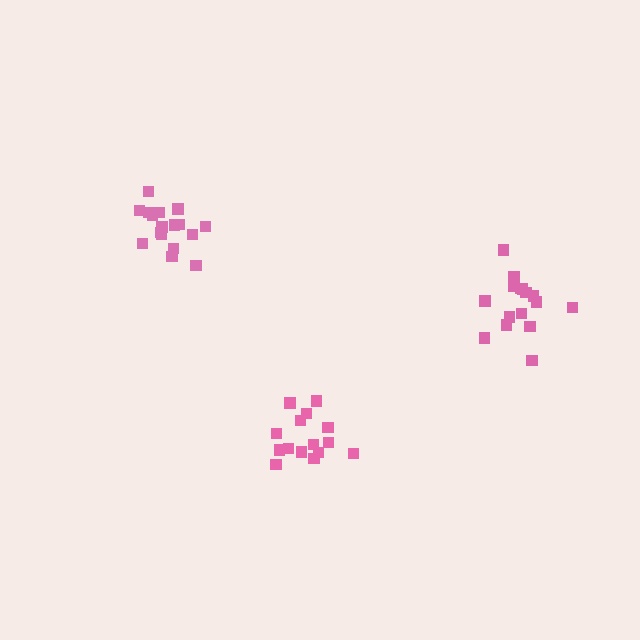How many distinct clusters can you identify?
There are 3 distinct clusters.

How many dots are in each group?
Group 1: 17 dots, Group 2: 15 dots, Group 3: 16 dots (48 total).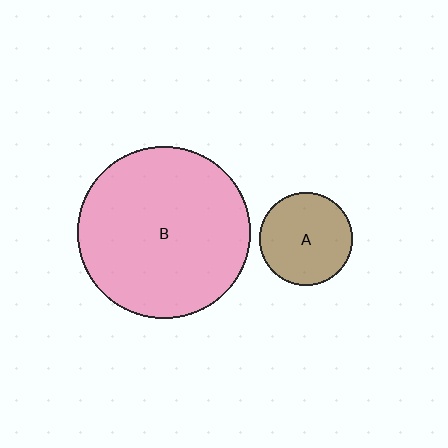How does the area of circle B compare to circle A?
Approximately 3.4 times.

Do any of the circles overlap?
No, none of the circles overlap.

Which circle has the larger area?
Circle B (pink).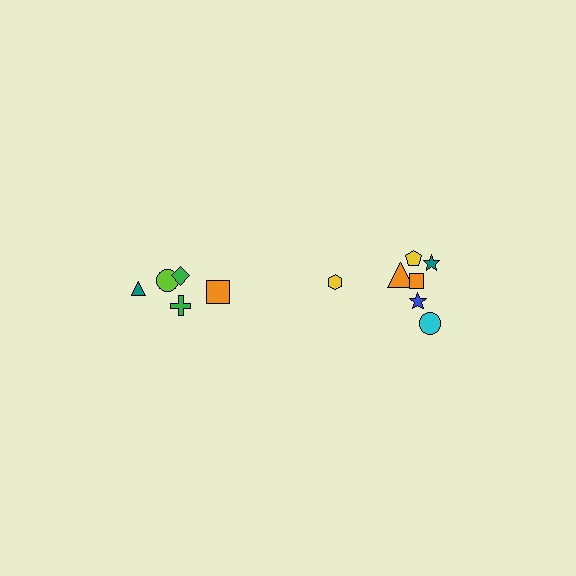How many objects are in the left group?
There are 5 objects.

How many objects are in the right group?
There are 7 objects.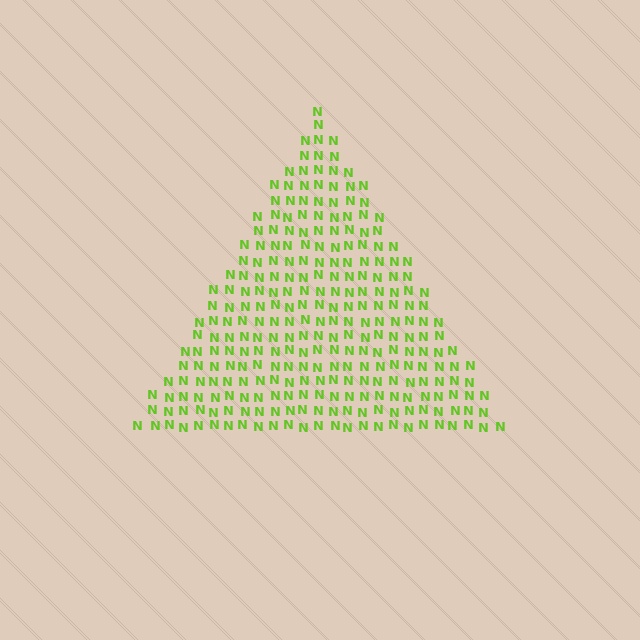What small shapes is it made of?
It is made of small letter N's.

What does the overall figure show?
The overall figure shows a triangle.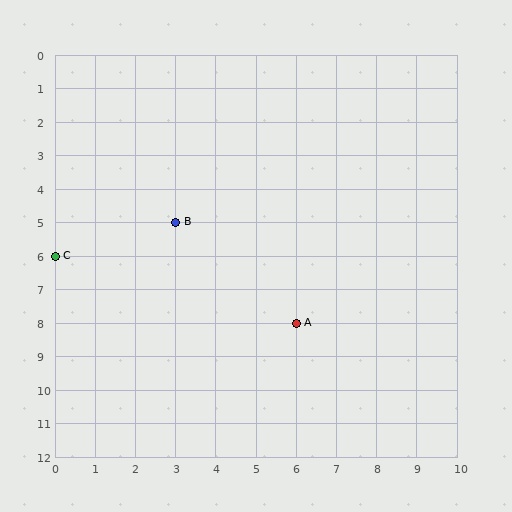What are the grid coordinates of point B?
Point B is at grid coordinates (3, 5).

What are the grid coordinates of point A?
Point A is at grid coordinates (6, 8).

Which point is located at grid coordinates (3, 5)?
Point B is at (3, 5).